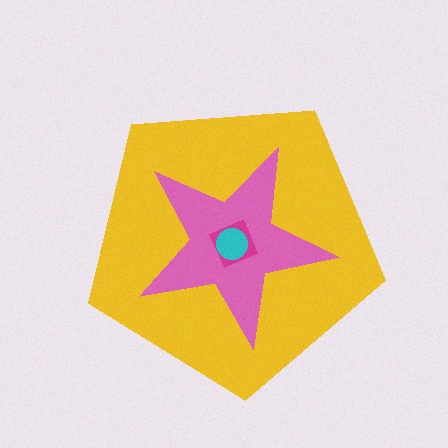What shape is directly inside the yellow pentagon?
The pink star.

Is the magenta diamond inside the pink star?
Yes.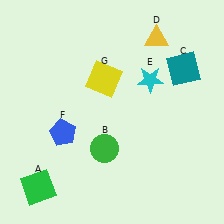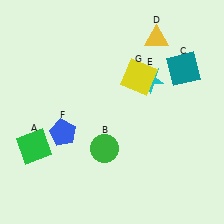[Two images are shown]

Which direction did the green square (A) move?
The green square (A) moved up.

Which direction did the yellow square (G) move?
The yellow square (G) moved right.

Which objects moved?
The objects that moved are: the green square (A), the yellow square (G).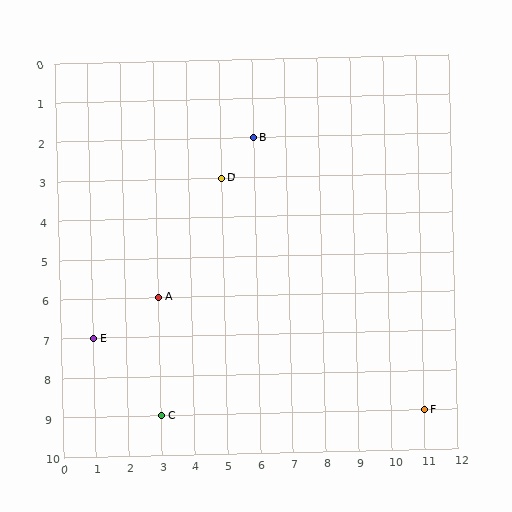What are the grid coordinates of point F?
Point F is at grid coordinates (11, 9).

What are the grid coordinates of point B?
Point B is at grid coordinates (6, 2).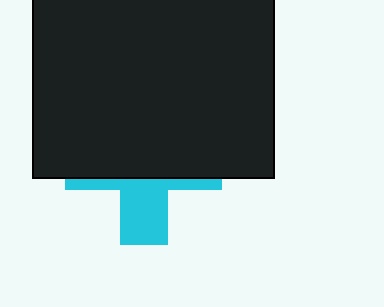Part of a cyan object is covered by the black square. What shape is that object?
It is a cross.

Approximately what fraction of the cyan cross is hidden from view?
Roughly 66% of the cyan cross is hidden behind the black square.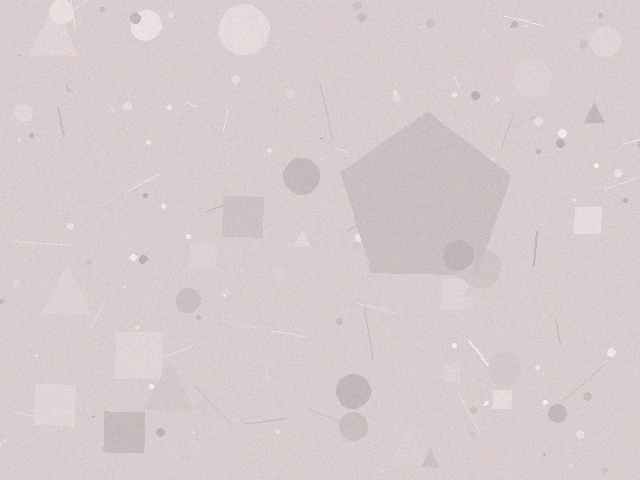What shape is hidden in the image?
A pentagon is hidden in the image.